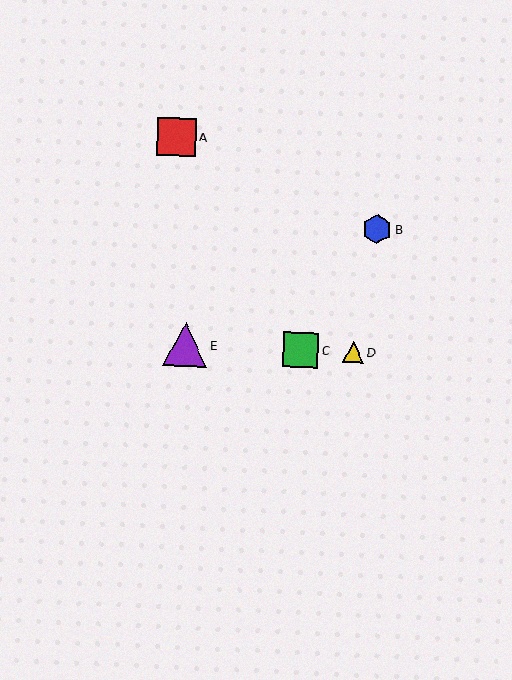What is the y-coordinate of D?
Object D is at y≈352.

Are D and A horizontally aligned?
No, D is at y≈352 and A is at y≈137.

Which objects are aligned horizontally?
Objects C, D, E are aligned horizontally.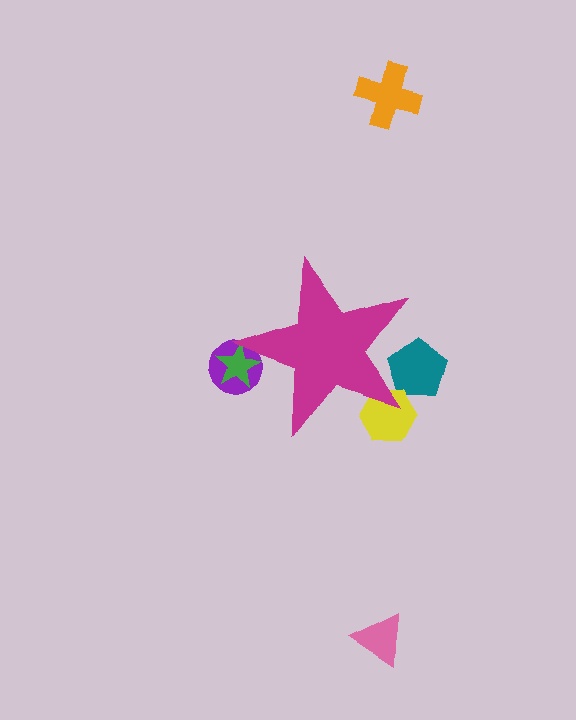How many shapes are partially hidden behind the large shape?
4 shapes are partially hidden.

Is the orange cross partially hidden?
No, the orange cross is fully visible.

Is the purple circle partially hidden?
Yes, the purple circle is partially hidden behind the magenta star.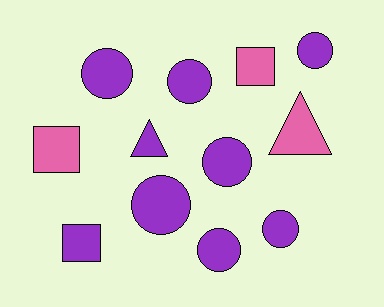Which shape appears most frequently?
Circle, with 7 objects.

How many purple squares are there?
There is 1 purple square.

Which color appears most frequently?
Purple, with 9 objects.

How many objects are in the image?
There are 12 objects.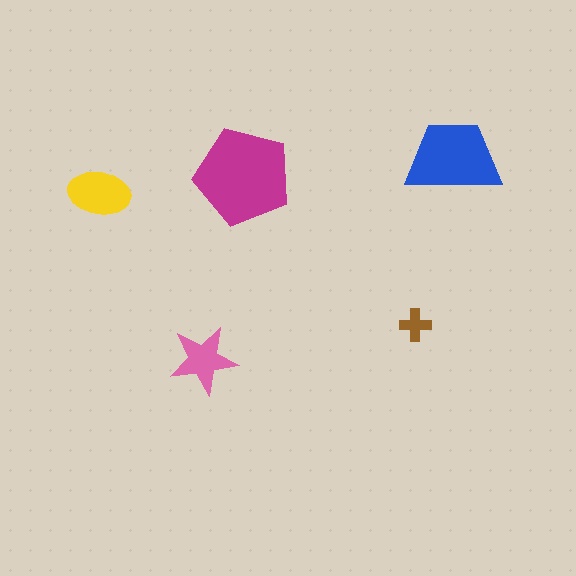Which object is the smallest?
The brown cross.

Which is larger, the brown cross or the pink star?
The pink star.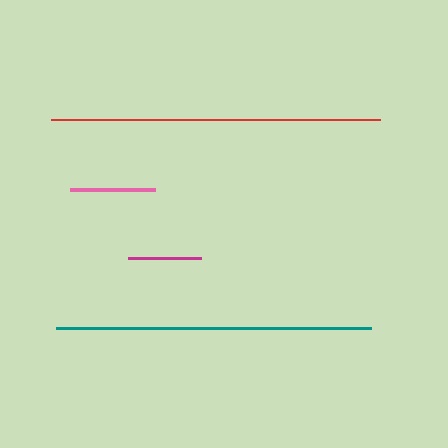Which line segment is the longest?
The red line is the longest at approximately 329 pixels.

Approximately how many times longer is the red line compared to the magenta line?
The red line is approximately 4.5 times the length of the magenta line.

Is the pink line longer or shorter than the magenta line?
The pink line is longer than the magenta line.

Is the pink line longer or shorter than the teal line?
The teal line is longer than the pink line.